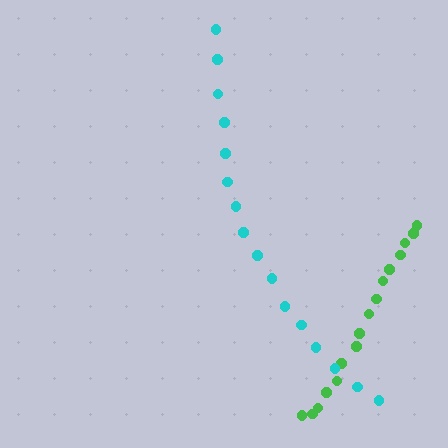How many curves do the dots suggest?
There are 2 distinct paths.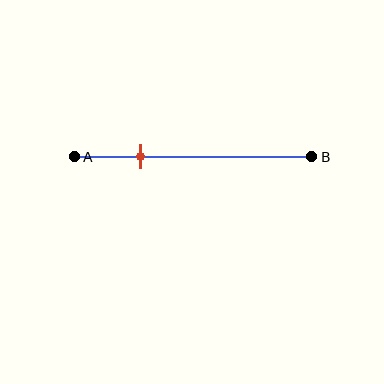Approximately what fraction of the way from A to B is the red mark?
The red mark is approximately 30% of the way from A to B.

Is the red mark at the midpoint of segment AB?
No, the mark is at about 30% from A, not at the 50% midpoint.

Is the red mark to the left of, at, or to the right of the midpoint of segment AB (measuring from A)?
The red mark is to the left of the midpoint of segment AB.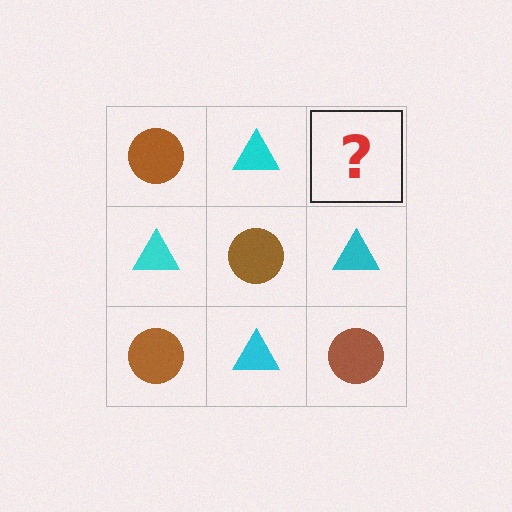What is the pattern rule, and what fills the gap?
The rule is that it alternates brown circle and cyan triangle in a checkerboard pattern. The gap should be filled with a brown circle.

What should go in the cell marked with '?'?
The missing cell should contain a brown circle.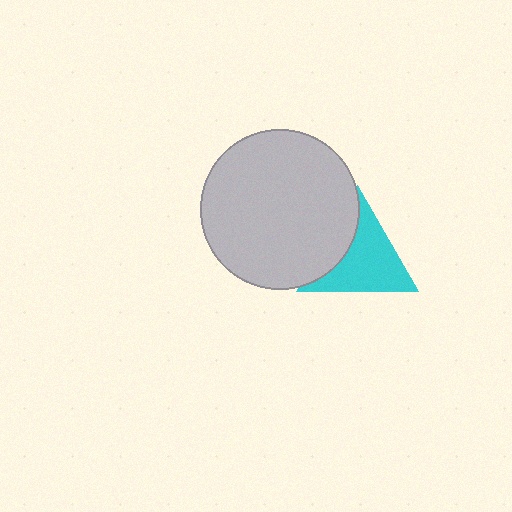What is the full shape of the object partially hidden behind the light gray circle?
The partially hidden object is a cyan triangle.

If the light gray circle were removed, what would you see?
You would see the complete cyan triangle.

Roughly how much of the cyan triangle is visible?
Most of it is visible (roughly 69%).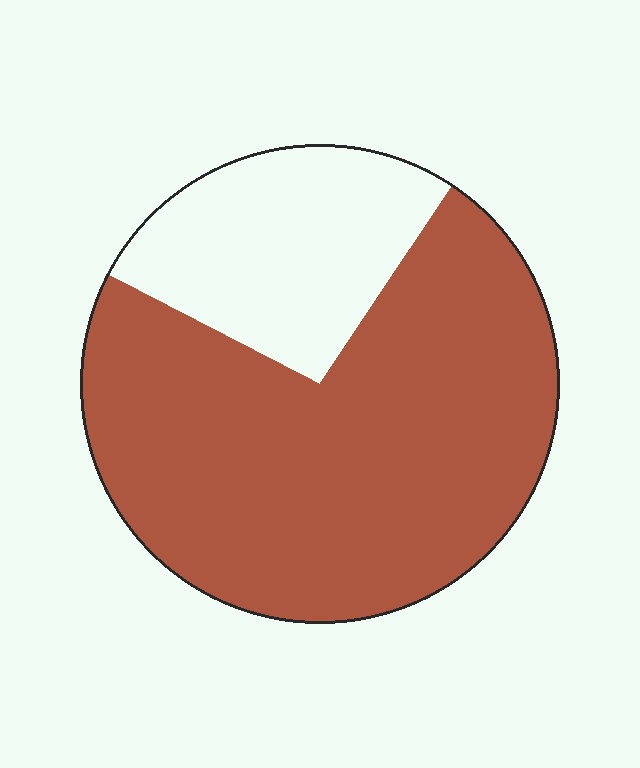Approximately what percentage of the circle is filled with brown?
Approximately 75%.